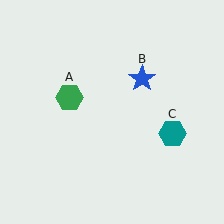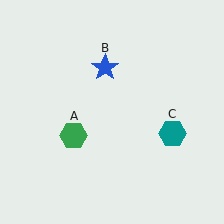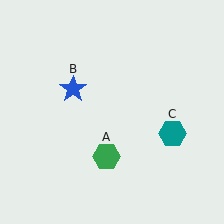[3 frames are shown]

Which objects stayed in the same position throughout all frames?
Teal hexagon (object C) remained stationary.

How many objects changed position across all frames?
2 objects changed position: green hexagon (object A), blue star (object B).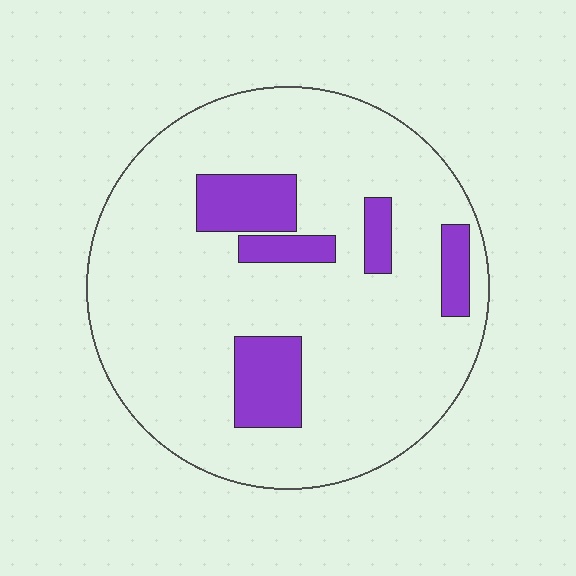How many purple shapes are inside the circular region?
5.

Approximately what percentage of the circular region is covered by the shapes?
Approximately 15%.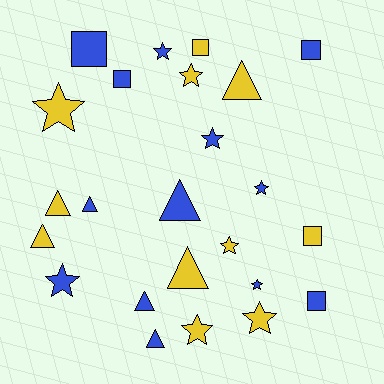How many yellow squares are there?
There are 2 yellow squares.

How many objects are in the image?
There are 24 objects.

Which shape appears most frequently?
Star, with 10 objects.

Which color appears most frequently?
Blue, with 13 objects.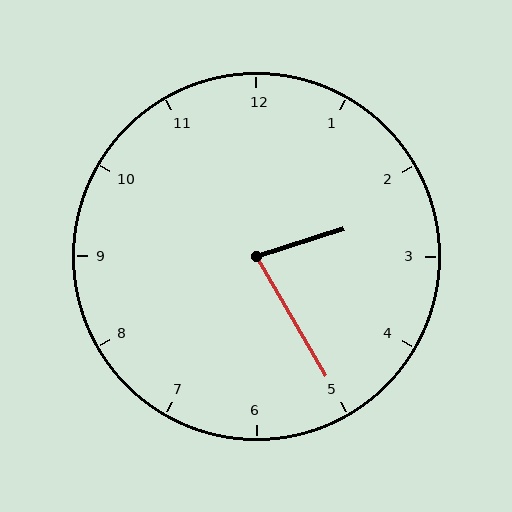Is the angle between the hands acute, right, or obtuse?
It is acute.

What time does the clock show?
2:25.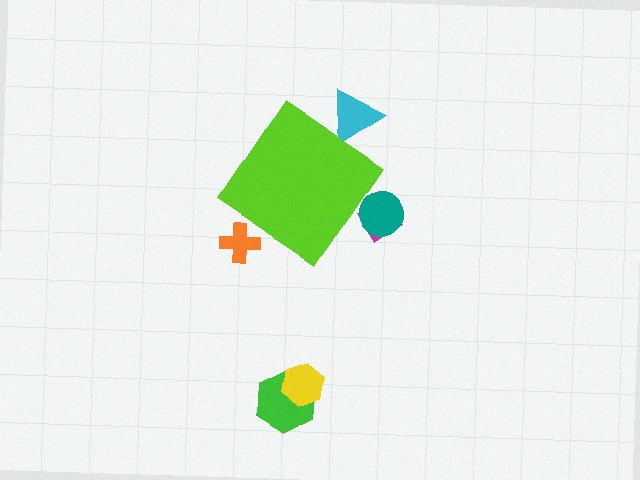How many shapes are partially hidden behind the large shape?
4 shapes are partially hidden.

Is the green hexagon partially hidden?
No, the green hexagon is fully visible.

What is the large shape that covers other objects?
A lime diamond.